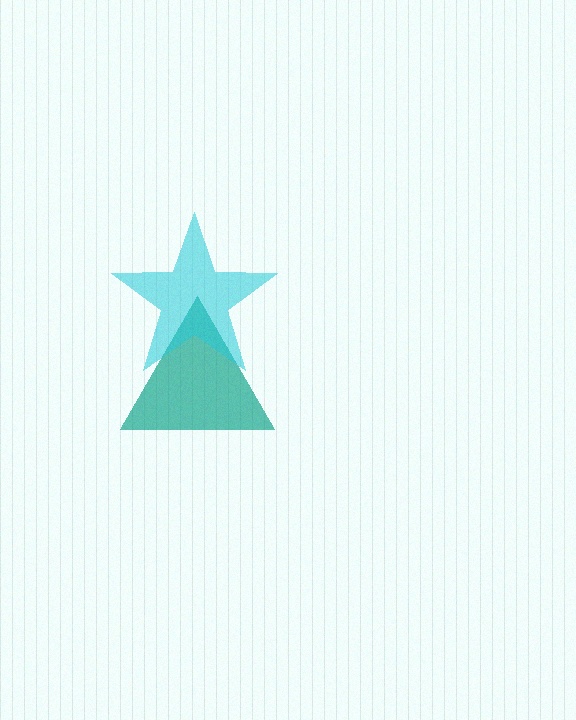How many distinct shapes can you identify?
There are 2 distinct shapes: a teal triangle, a cyan star.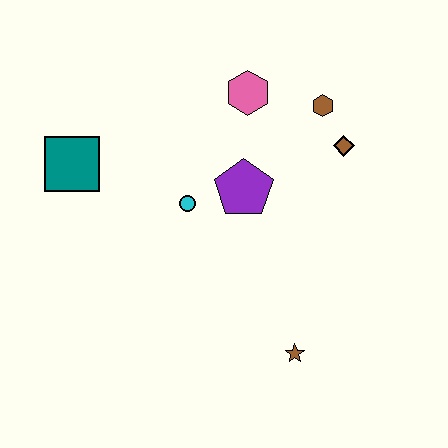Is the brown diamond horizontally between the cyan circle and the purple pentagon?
No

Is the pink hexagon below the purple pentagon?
No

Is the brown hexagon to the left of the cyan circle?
No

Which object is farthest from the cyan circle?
The brown star is farthest from the cyan circle.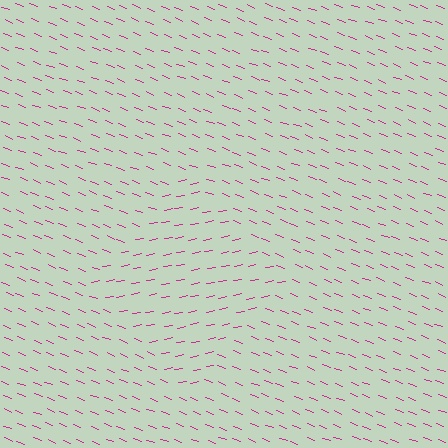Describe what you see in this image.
The image is filled with small magenta line segments. A diamond region in the image has lines oriented differently from the surrounding lines, creating a visible texture boundary.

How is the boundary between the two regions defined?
The boundary is defined purely by a change in line orientation (approximately 33 degrees difference). All lines are the same color and thickness.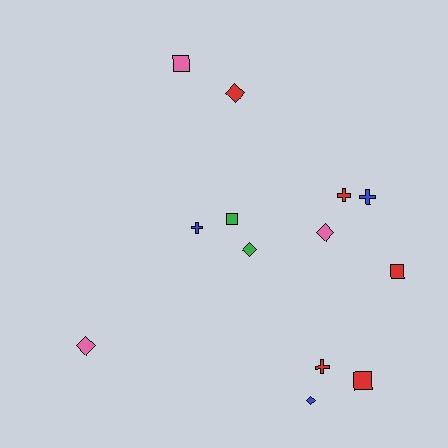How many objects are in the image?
There are 13 objects.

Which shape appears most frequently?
Diamond, with 5 objects.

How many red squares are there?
There are 2 red squares.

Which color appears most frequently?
Red, with 5 objects.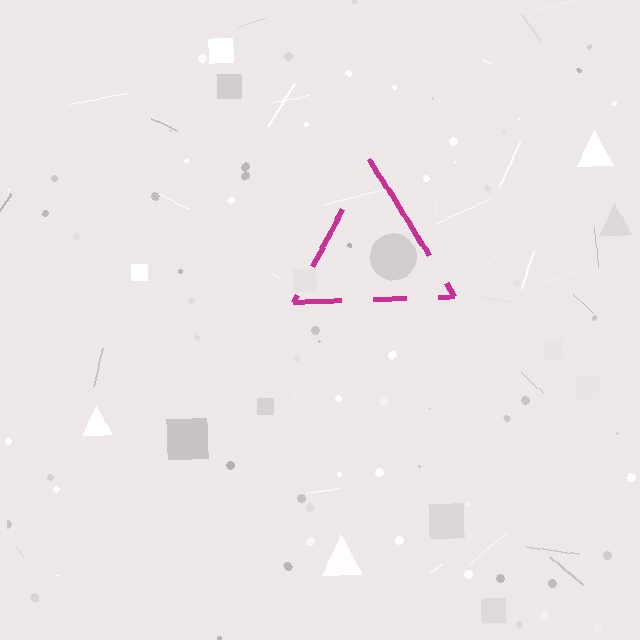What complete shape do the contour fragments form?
The contour fragments form a triangle.